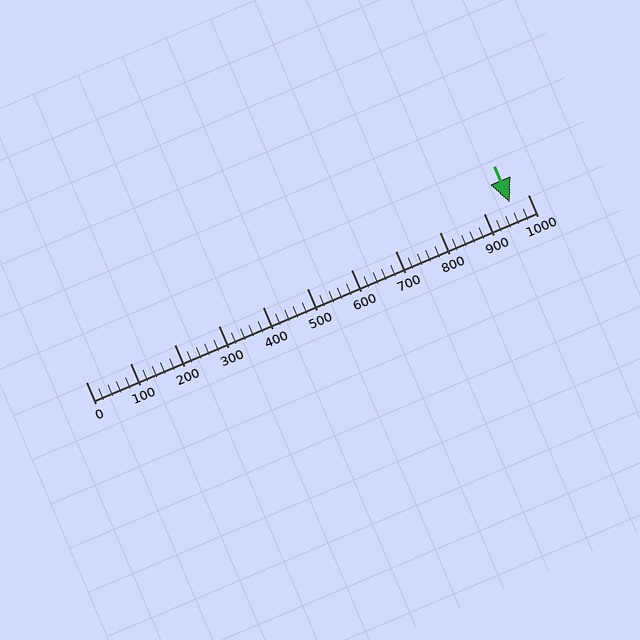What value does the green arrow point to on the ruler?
The green arrow points to approximately 960.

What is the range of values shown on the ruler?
The ruler shows values from 0 to 1000.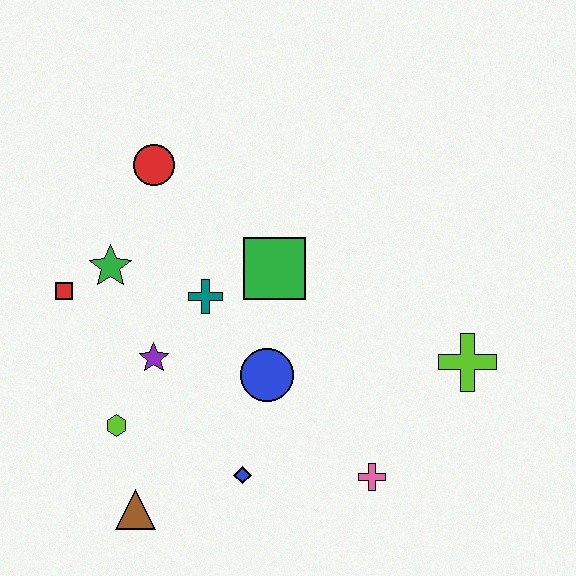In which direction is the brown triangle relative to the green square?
The brown triangle is below the green square.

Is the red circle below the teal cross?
No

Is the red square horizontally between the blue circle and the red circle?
No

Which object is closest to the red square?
The green star is closest to the red square.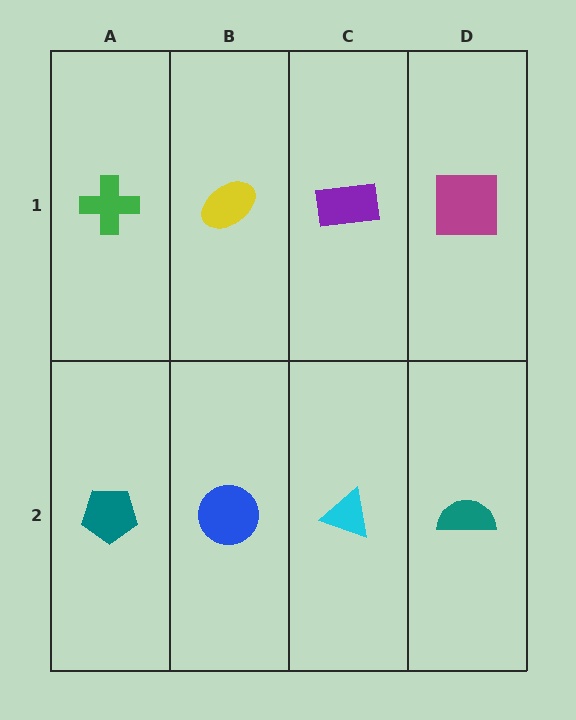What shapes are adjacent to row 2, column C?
A purple rectangle (row 1, column C), a blue circle (row 2, column B), a teal semicircle (row 2, column D).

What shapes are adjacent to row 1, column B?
A blue circle (row 2, column B), a green cross (row 1, column A), a purple rectangle (row 1, column C).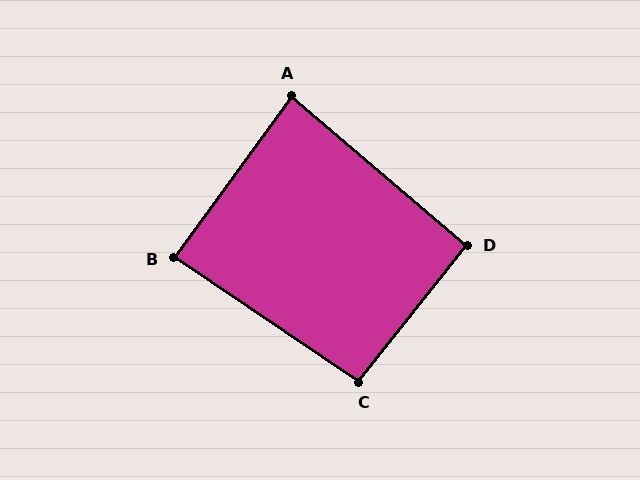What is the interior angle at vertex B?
Approximately 88 degrees (approximately right).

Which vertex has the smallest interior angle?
A, at approximately 86 degrees.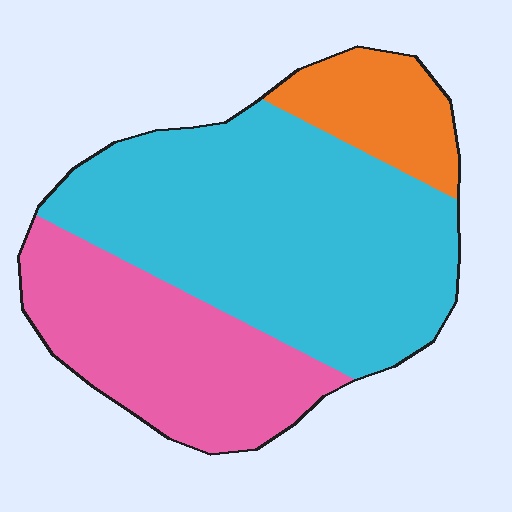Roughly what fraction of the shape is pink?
Pink covers roughly 30% of the shape.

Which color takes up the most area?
Cyan, at roughly 55%.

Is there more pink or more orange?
Pink.